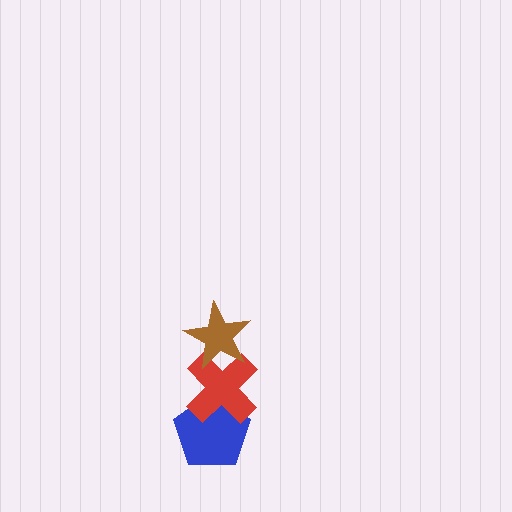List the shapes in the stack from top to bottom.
From top to bottom: the brown star, the red cross, the blue pentagon.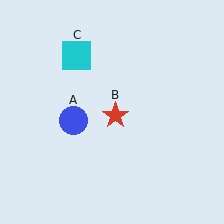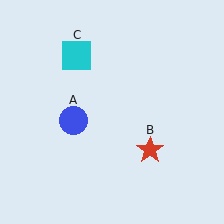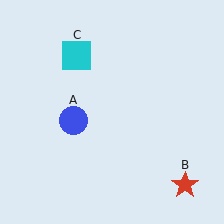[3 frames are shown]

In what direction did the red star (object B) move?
The red star (object B) moved down and to the right.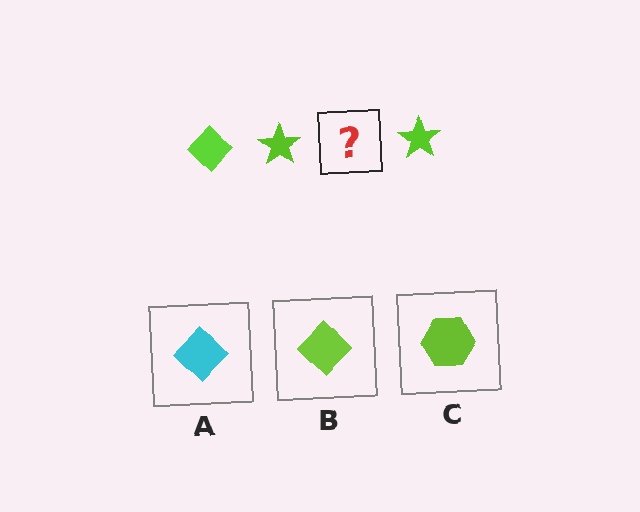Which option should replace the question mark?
Option B.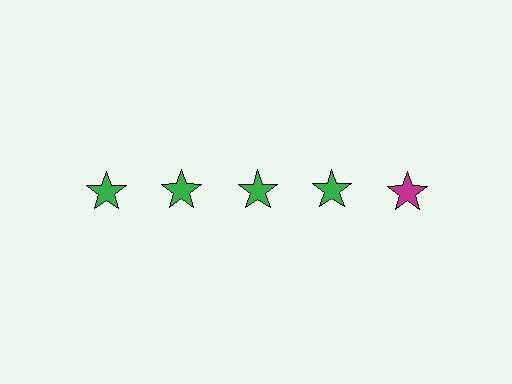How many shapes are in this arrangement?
There are 5 shapes arranged in a grid pattern.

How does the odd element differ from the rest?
It has a different color: magenta instead of green.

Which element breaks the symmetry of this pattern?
The magenta star in the top row, rightmost column breaks the symmetry. All other shapes are green stars.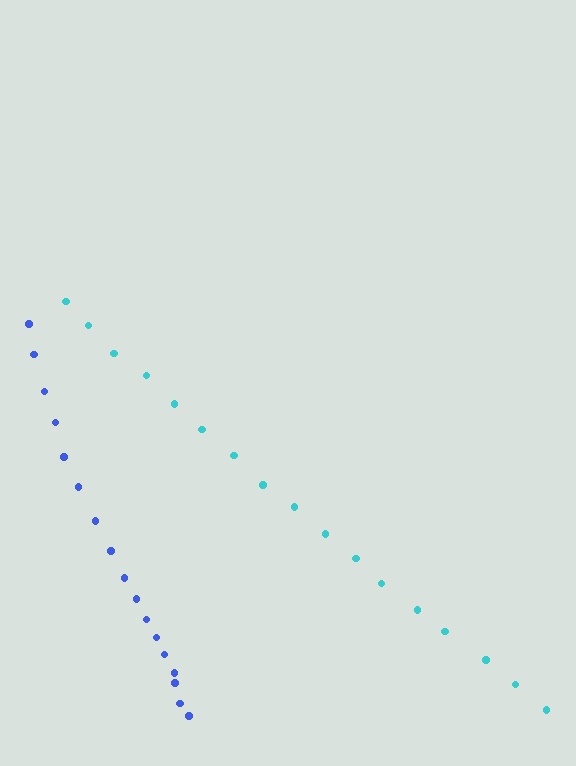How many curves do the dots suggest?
There are 2 distinct paths.